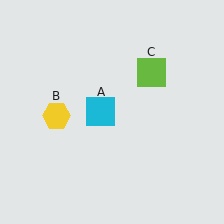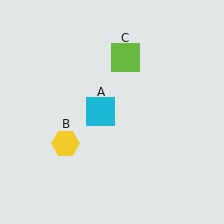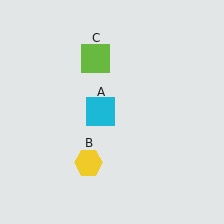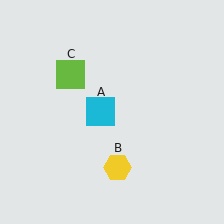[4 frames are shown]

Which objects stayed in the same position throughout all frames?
Cyan square (object A) remained stationary.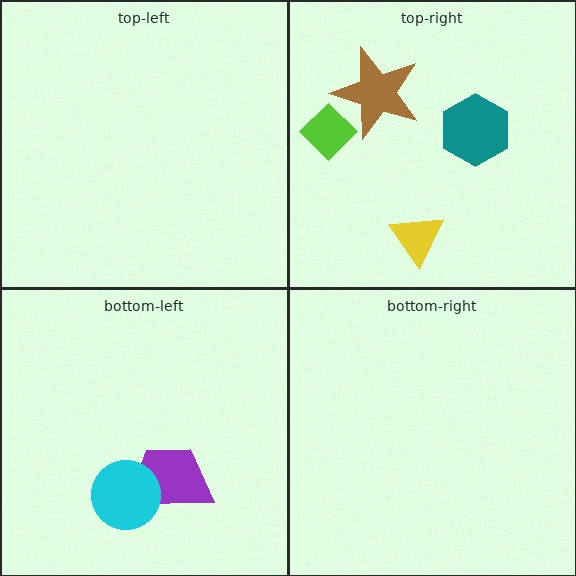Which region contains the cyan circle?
The bottom-left region.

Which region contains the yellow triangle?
The top-right region.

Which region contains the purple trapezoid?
The bottom-left region.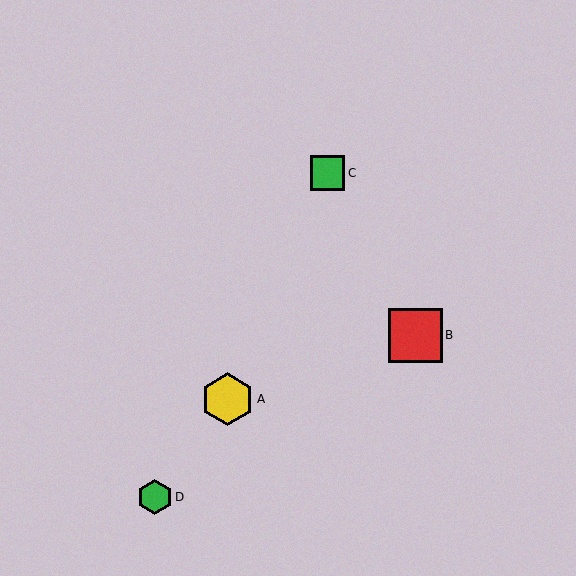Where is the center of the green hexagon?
The center of the green hexagon is at (155, 497).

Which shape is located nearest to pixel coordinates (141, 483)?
The green hexagon (labeled D) at (155, 497) is nearest to that location.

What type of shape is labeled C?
Shape C is a green square.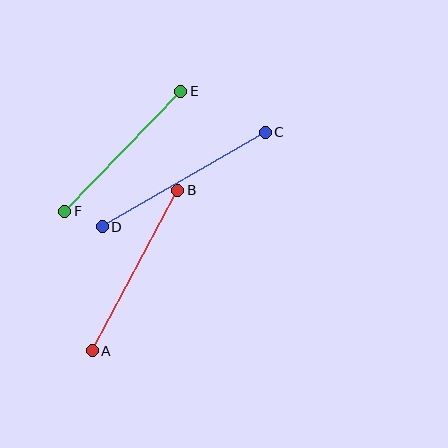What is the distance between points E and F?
The distance is approximately 167 pixels.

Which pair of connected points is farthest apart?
Points C and D are farthest apart.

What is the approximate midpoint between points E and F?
The midpoint is at approximately (123, 151) pixels.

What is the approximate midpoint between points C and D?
The midpoint is at approximately (184, 179) pixels.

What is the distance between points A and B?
The distance is approximately 182 pixels.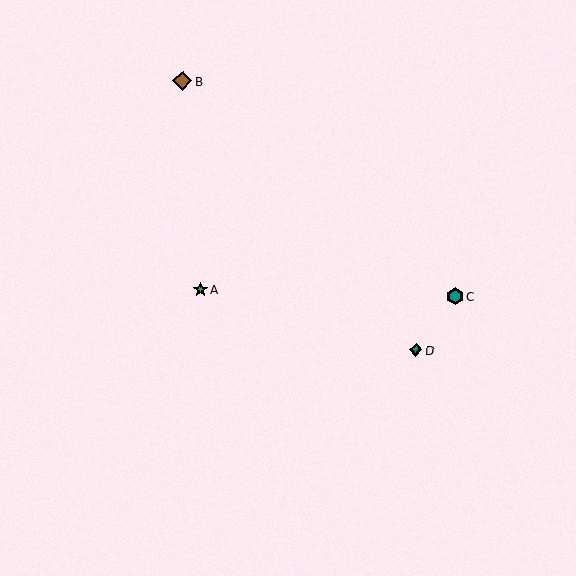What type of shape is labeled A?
Shape A is a green star.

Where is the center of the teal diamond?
The center of the teal diamond is at (416, 350).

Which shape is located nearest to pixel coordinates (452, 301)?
The teal hexagon (labeled C) at (455, 297) is nearest to that location.